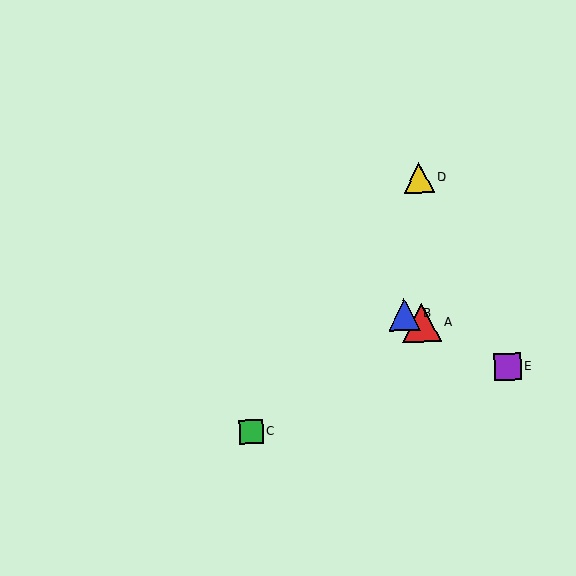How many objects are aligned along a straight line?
3 objects (A, B, E) are aligned along a straight line.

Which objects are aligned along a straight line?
Objects A, B, E are aligned along a straight line.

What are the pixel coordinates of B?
Object B is at (404, 314).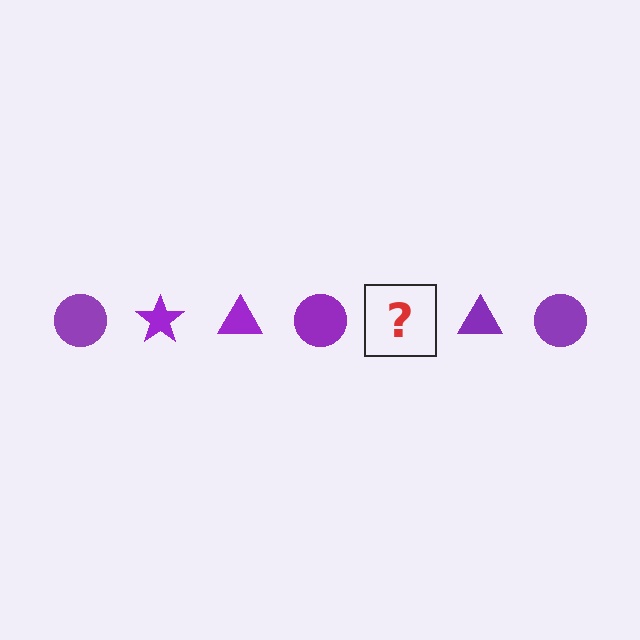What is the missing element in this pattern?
The missing element is a purple star.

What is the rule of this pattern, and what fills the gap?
The rule is that the pattern cycles through circle, star, triangle shapes in purple. The gap should be filled with a purple star.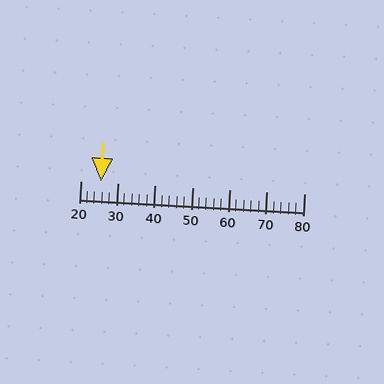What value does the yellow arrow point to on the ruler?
The yellow arrow points to approximately 26.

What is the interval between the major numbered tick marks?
The major tick marks are spaced 10 units apart.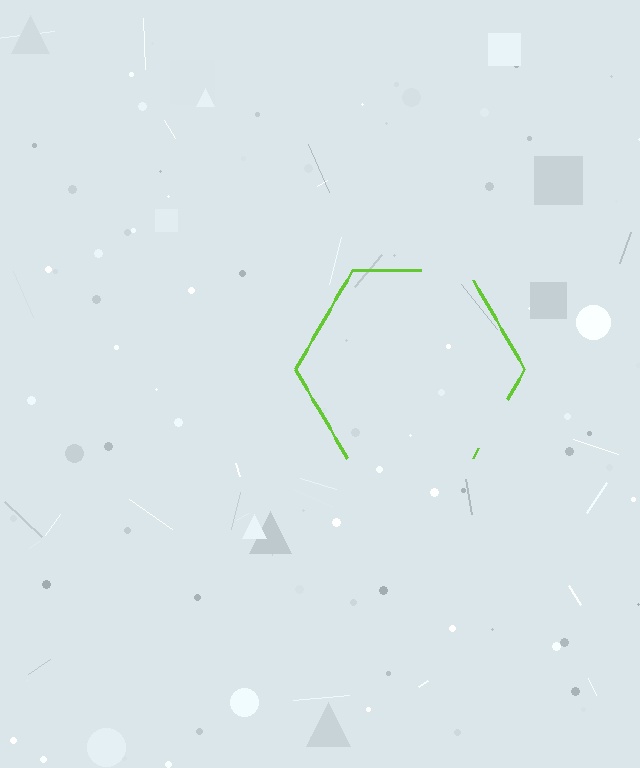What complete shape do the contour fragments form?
The contour fragments form a hexagon.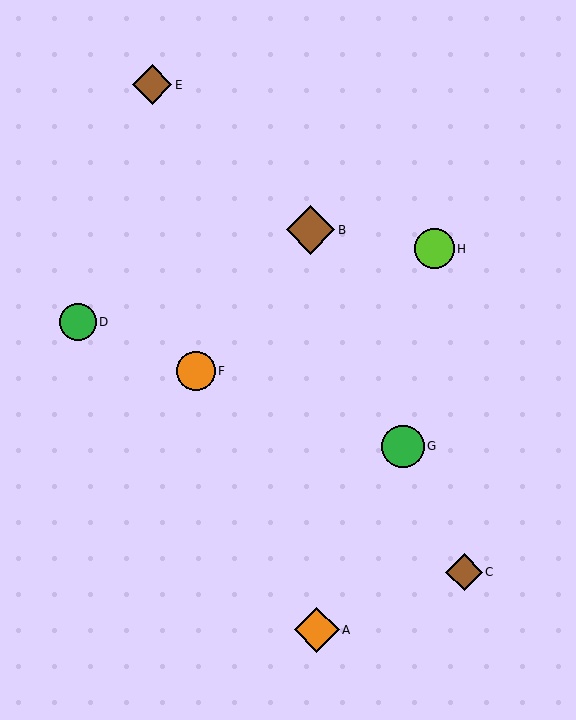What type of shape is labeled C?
Shape C is a brown diamond.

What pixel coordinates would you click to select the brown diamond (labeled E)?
Click at (152, 85) to select the brown diamond E.